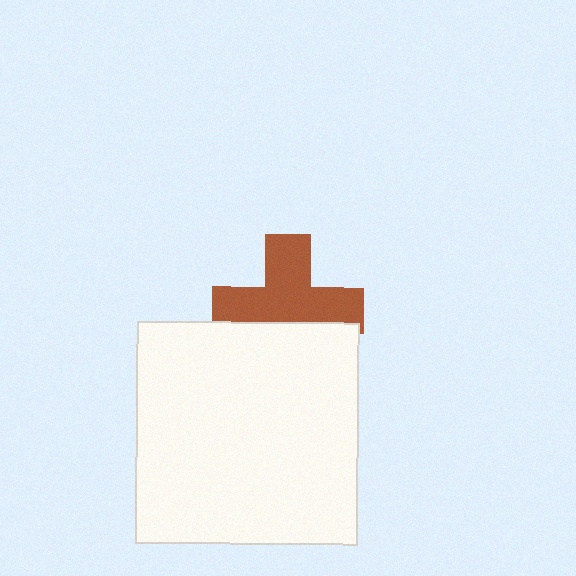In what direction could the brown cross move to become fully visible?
The brown cross could move up. That would shift it out from behind the white square entirely.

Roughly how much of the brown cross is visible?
About half of it is visible (roughly 65%).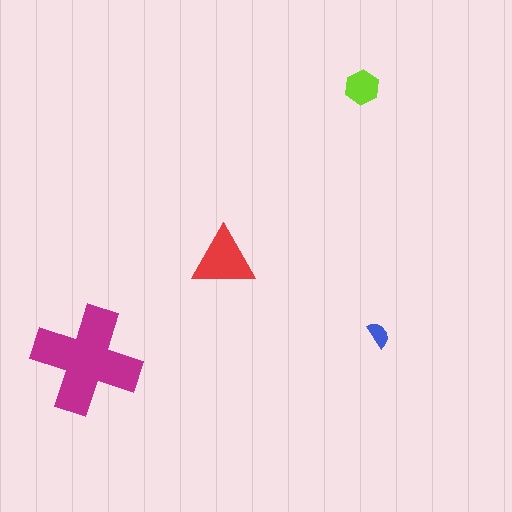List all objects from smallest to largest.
The blue semicircle, the lime hexagon, the red triangle, the magenta cross.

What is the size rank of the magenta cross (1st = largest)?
1st.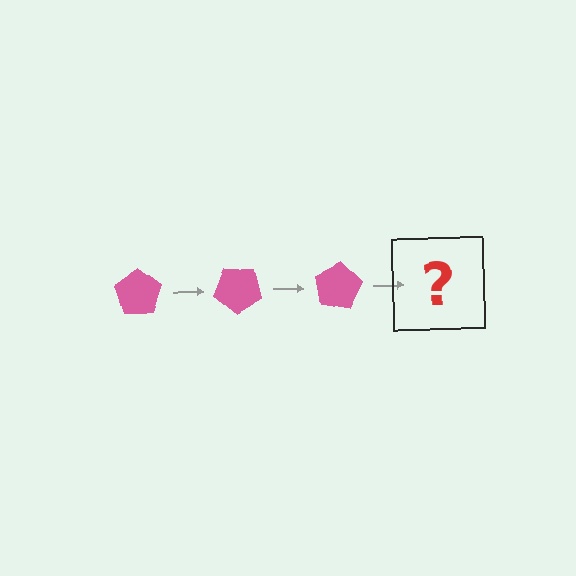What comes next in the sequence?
The next element should be a pink pentagon rotated 120 degrees.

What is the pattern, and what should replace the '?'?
The pattern is that the pentagon rotates 40 degrees each step. The '?' should be a pink pentagon rotated 120 degrees.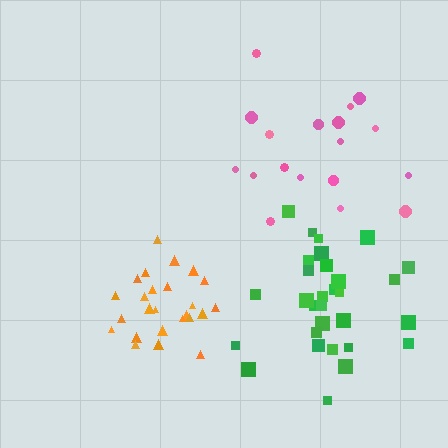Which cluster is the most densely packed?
Orange.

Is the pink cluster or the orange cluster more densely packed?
Orange.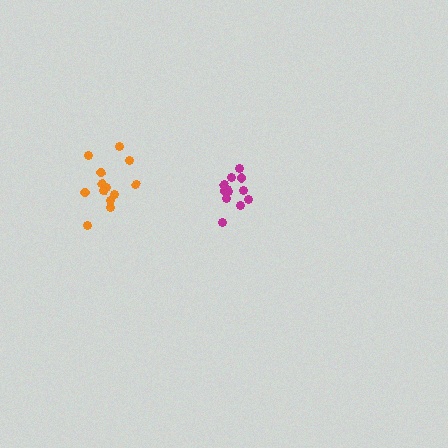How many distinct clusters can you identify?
There are 2 distinct clusters.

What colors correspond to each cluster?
The clusters are colored: magenta, orange.